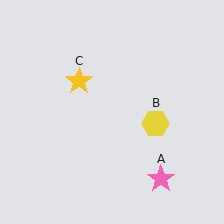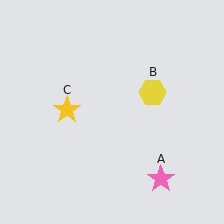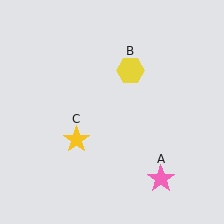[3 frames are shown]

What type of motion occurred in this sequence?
The yellow hexagon (object B), yellow star (object C) rotated counterclockwise around the center of the scene.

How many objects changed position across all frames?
2 objects changed position: yellow hexagon (object B), yellow star (object C).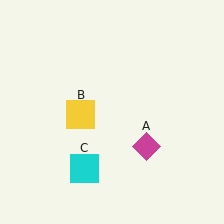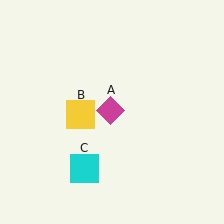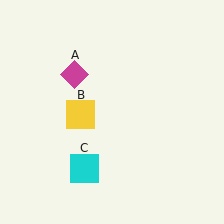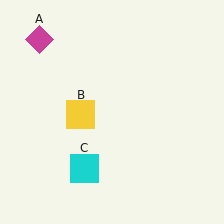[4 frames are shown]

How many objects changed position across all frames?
1 object changed position: magenta diamond (object A).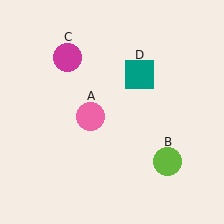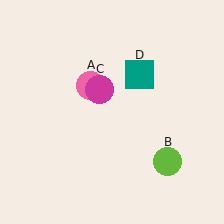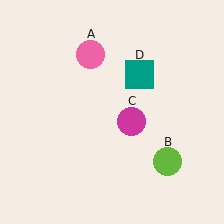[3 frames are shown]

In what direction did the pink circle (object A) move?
The pink circle (object A) moved up.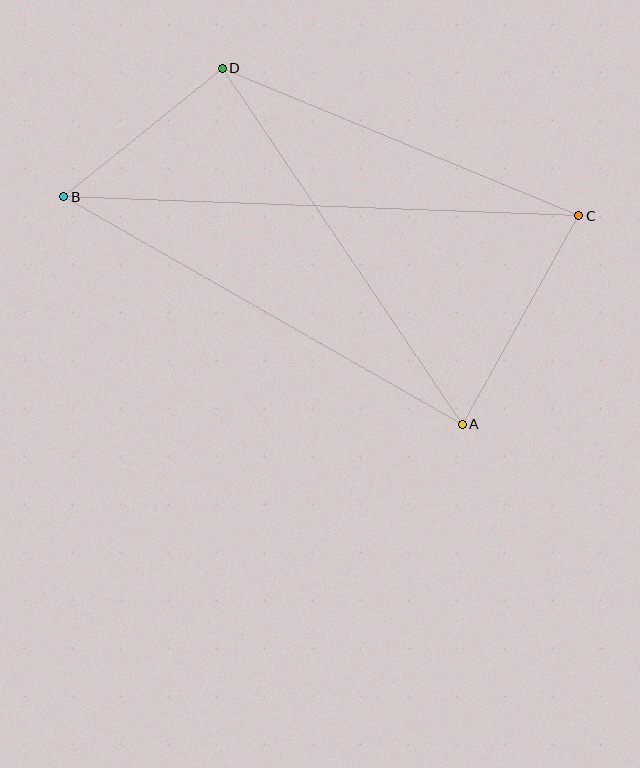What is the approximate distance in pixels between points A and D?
The distance between A and D is approximately 429 pixels.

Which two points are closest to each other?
Points B and D are closest to each other.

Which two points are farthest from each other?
Points B and C are farthest from each other.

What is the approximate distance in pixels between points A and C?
The distance between A and C is approximately 239 pixels.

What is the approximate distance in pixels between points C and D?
The distance between C and D is approximately 385 pixels.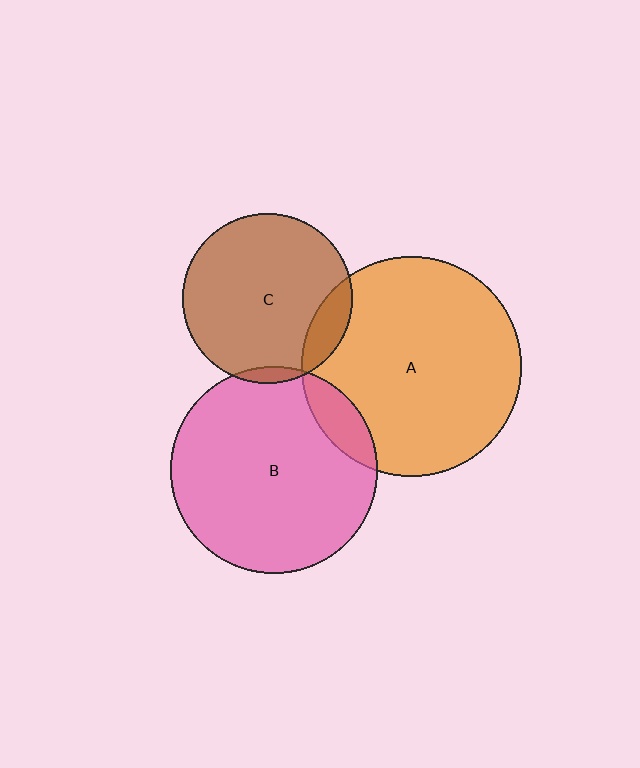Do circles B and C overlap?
Yes.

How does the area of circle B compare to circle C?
Approximately 1.5 times.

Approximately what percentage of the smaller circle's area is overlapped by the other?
Approximately 5%.